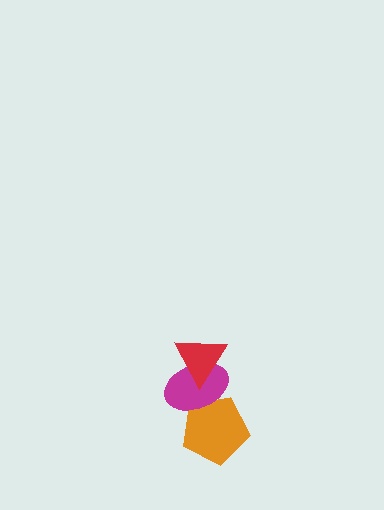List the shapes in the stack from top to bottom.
From top to bottom: the red triangle, the magenta ellipse, the orange pentagon.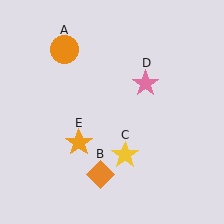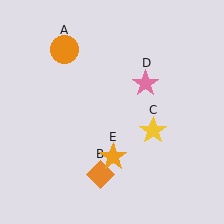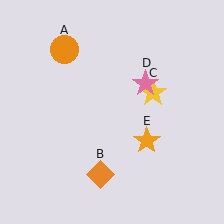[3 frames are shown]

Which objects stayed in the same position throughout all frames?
Orange circle (object A) and orange diamond (object B) and pink star (object D) remained stationary.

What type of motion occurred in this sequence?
The yellow star (object C), orange star (object E) rotated counterclockwise around the center of the scene.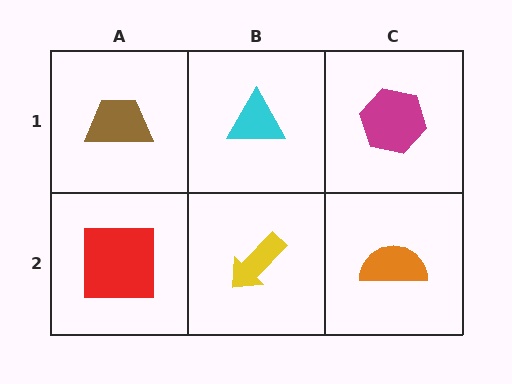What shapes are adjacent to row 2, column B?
A cyan triangle (row 1, column B), a red square (row 2, column A), an orange semicircle (row 2, column C).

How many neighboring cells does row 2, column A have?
2.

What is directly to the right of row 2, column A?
A yellow arrow.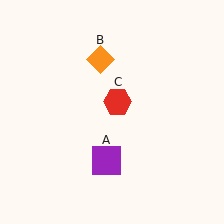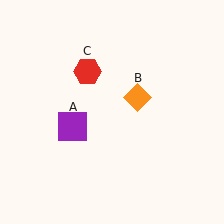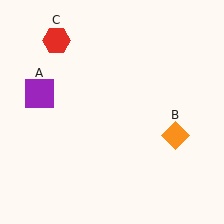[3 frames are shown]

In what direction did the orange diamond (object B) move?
The orange diamond (object B) moved down and to the right.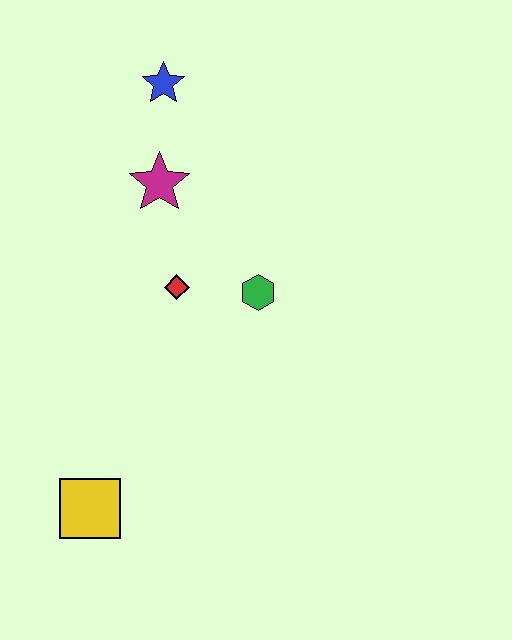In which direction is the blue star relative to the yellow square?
The blue star is above the yellow square.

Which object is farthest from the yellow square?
The blue star is farthest from the yellow square.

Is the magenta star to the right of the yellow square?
Yes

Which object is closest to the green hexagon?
The red diamond is closest to the green hexagon.